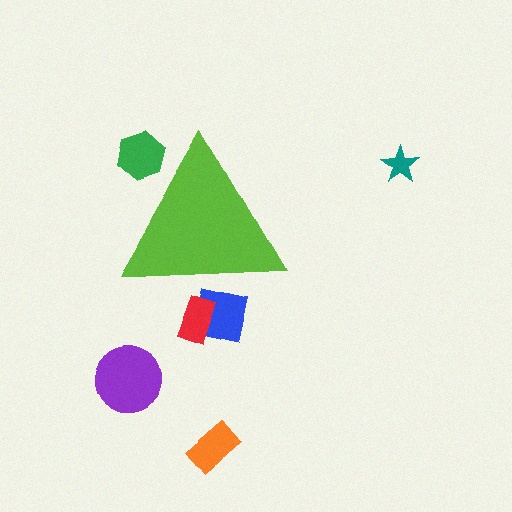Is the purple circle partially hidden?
No, the purple circle is fully visible.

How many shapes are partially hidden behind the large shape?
3 shapes are partially hidden.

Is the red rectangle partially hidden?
Yes, the red rectangle is partially hidden behind the lime triangle.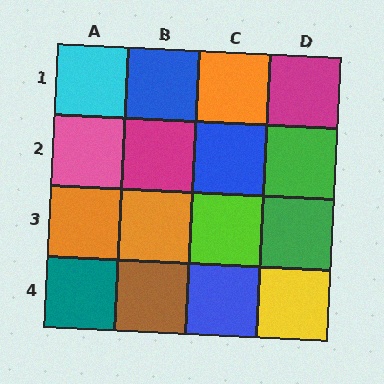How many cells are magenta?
2 cells are magenta.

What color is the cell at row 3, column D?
Green.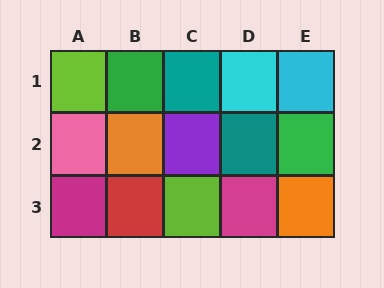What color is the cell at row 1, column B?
Green.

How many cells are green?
2 cells are green.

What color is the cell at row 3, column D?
Magenta.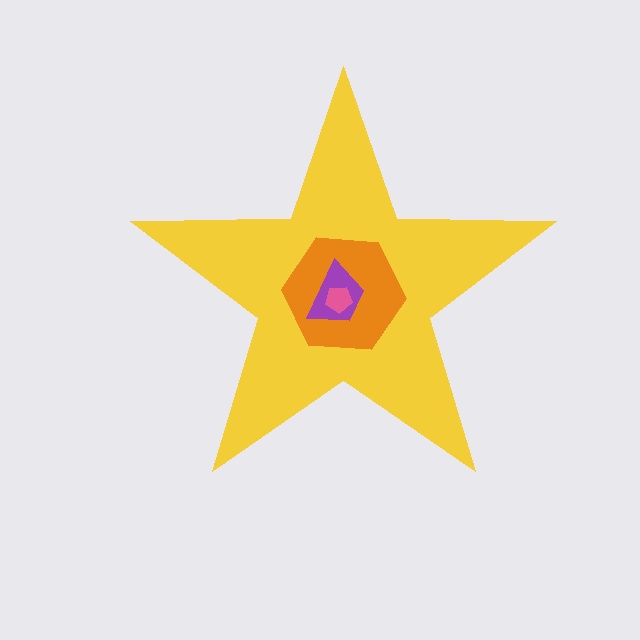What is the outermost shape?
The yellow star.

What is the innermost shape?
The pink pentagon.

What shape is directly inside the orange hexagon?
The purple trapezoid.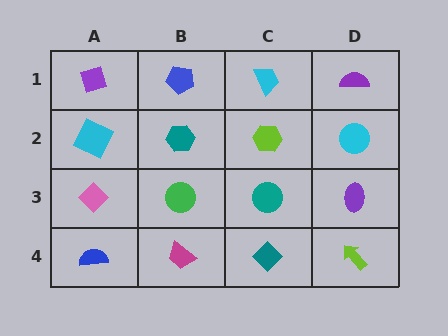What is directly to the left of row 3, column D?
A teal circle.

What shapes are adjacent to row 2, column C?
A cyan trapezoid (row 1, column C), a teal circle (row 3, column C), a teal hexagon (row 2, column B), a cyan circle (row 2, column D).